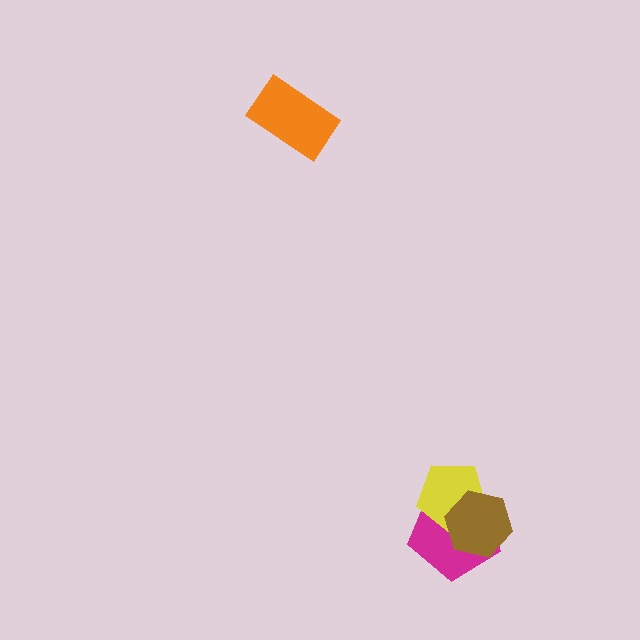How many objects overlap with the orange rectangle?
0 objects overlap with the orange rectangle.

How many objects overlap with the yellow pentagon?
2 objects overlap with the yellow pentagon.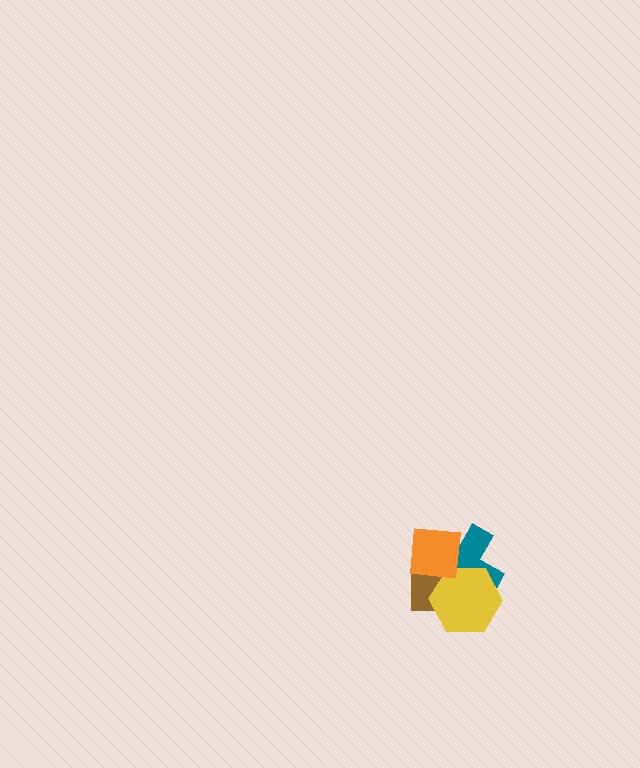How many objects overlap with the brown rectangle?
3 objects overlap with the brown rectangle.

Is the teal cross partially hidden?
Yes, it is partially covered by another shape.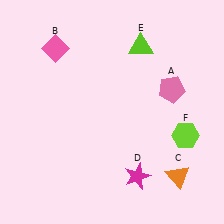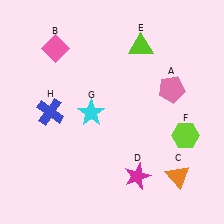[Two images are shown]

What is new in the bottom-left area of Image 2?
A cyan star (G) was added in the bottom-left area of Image 2.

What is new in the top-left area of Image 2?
A blue cross (H) was added in the top-left area of Image 2.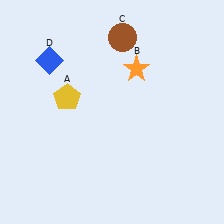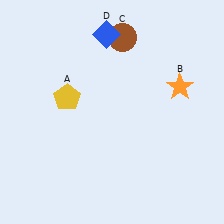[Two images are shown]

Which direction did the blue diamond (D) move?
The blue diamond (D) moved right.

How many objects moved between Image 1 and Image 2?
2 objects moved between the two images.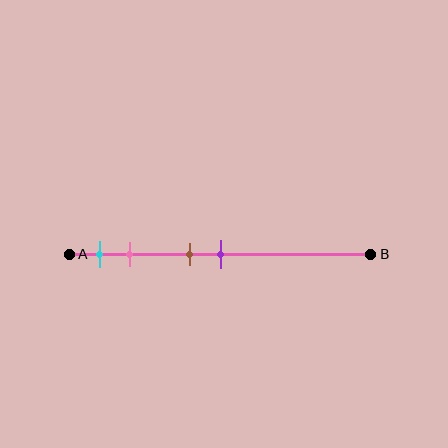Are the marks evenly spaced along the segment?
No, the marks are not evenly spaced.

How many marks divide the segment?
There are 4 marks dividing the segment.